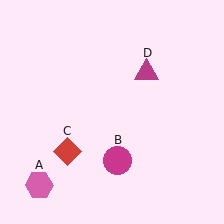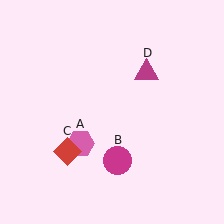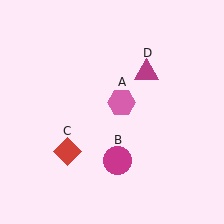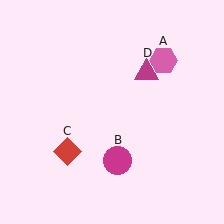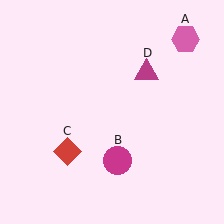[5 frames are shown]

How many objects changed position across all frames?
1 object changed position: pink hexagon (object A).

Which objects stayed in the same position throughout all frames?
Magenta circle (object B) and red diamond (object C) and magenta triangle (object D) remained stationary.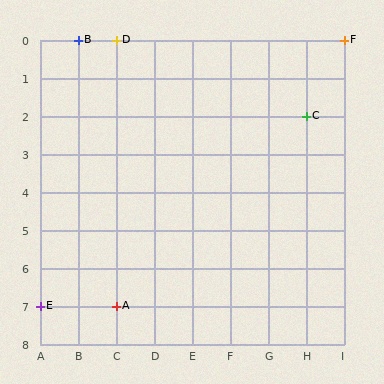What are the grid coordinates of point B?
Point B is at grid coordinates (B, 0).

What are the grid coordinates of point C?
Point C is at grid coordinates (H, 2).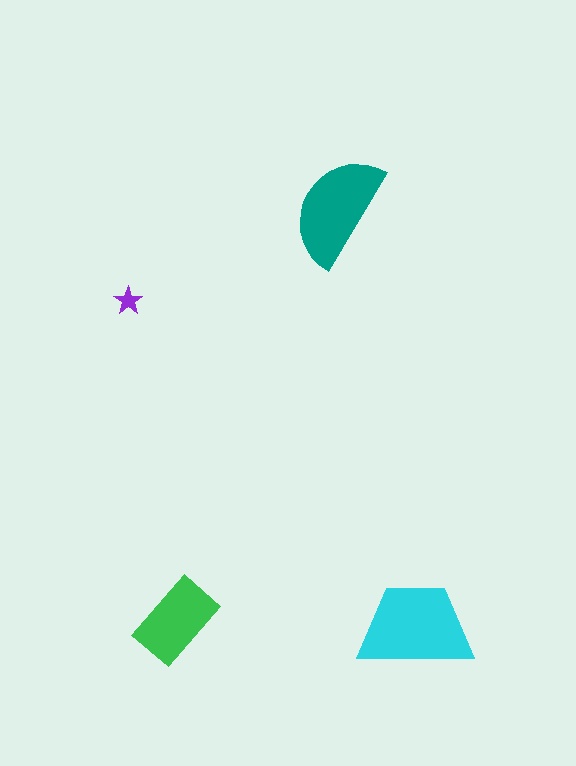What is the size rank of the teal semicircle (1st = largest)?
2nd.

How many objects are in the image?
There are 4 objects in the image.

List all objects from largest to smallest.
The cyan trapezoid, the teal semicircle, the green rectangle, the purple star.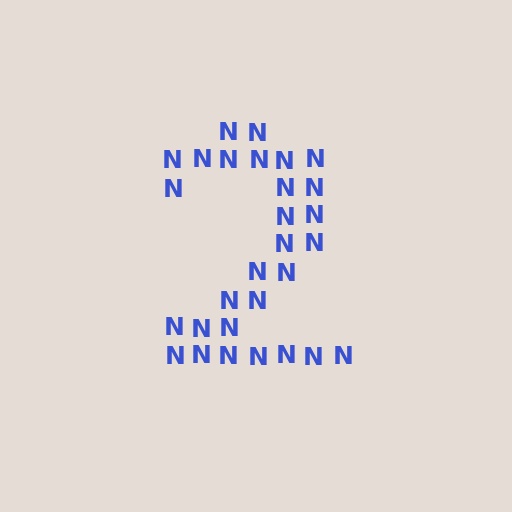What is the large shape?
The large shape is the digit 2.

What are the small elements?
The small elements are letter N's.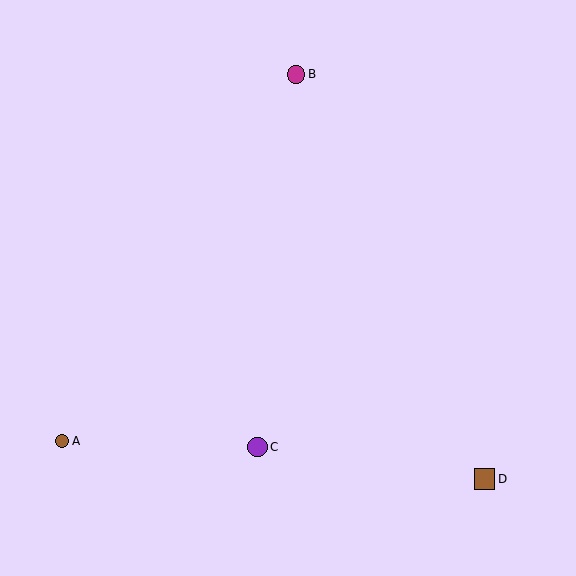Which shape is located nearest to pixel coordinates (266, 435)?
The purple circle (labeled C) at (257, 447) is nearest to that location.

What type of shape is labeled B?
Shape B is a magenta circle.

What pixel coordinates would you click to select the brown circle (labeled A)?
Click at (62, 441) to select the brown circle A.